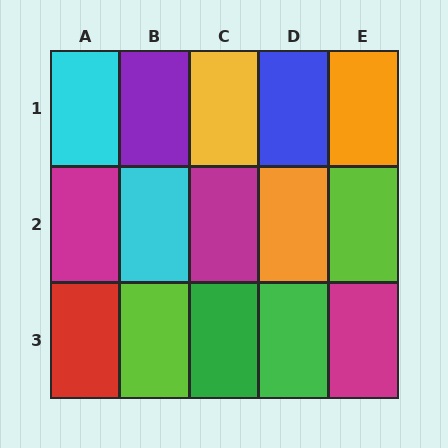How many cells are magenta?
3 cells are magenta.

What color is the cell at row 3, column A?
Red.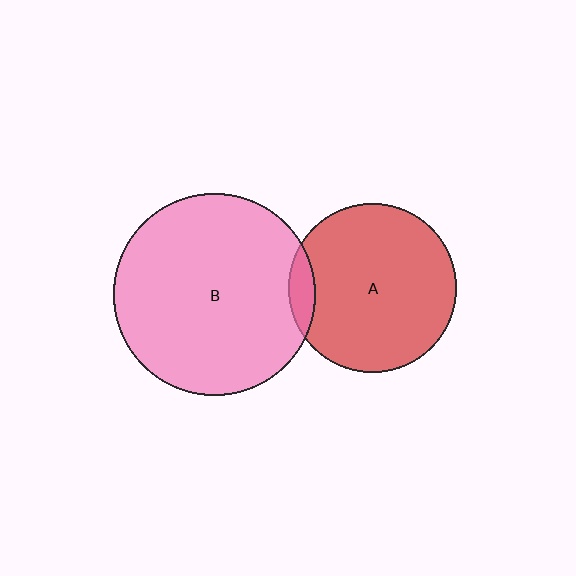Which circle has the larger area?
Circle B (pink).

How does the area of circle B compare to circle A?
Approximately 1.4 times.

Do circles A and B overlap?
Yes.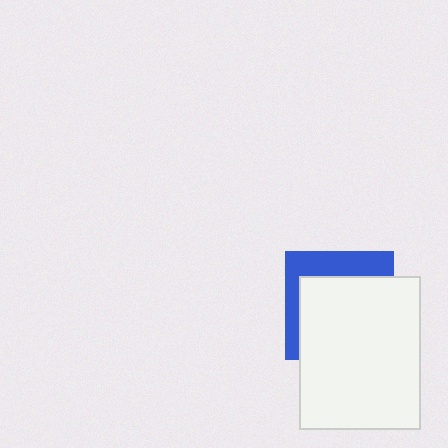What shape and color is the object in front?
The object in front is a white rectangle.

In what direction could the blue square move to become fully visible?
The blue square could move toward the upper-left. That would shift it out from behind the white rectangle entirely.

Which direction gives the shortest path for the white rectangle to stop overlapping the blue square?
Moving toward the lower-right gives the shortest separation.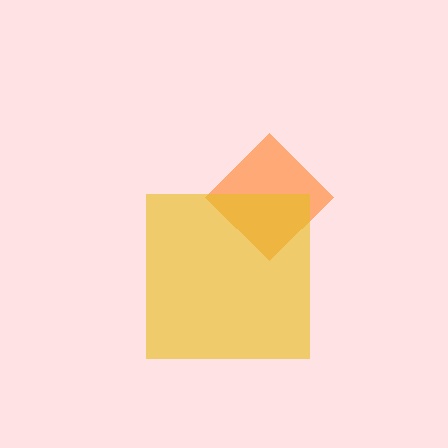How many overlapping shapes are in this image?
There are 2 overlapping shapes in the image.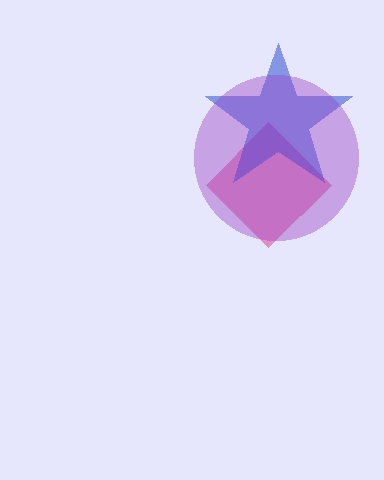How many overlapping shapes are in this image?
There are 3 overlapping shapes in the image.